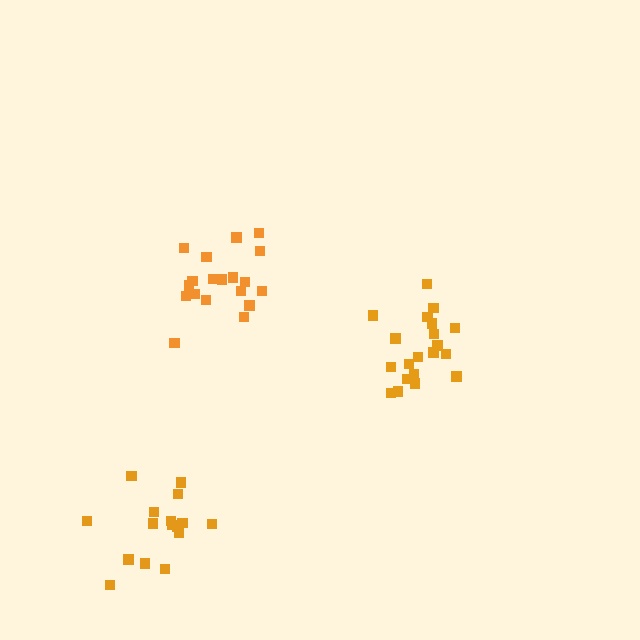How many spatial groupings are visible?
There are 3 spatial groupings.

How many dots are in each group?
Group 1: 19 dots, Group 2: 20 dots, Group 3: 16 dots (55 total).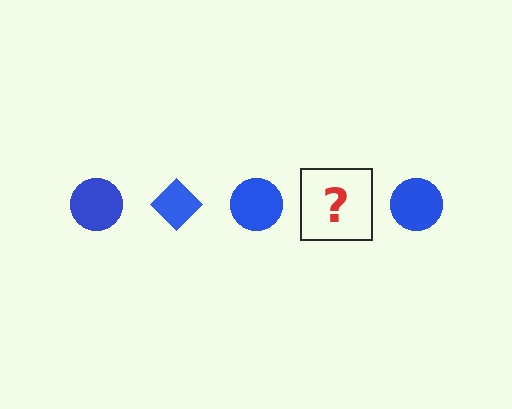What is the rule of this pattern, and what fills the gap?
The rule is that the pattern cycles through circle, diamond shapes in blue. The gap should be filled with a blue diamond.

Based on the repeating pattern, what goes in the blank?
The blank should be a blue diamond.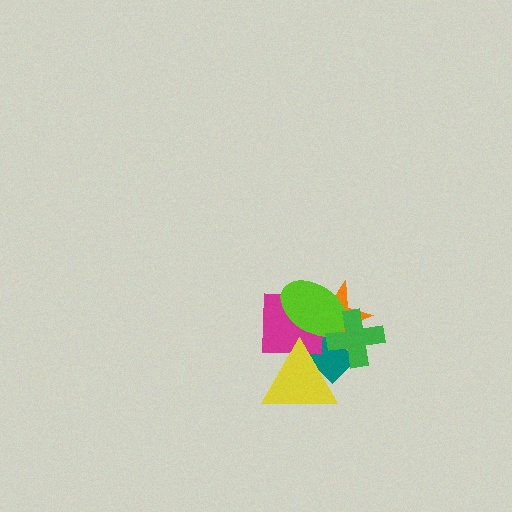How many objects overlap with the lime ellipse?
4 objects overlap with the lime ellipse.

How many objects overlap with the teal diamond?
5 objects overlap with the teal diamond.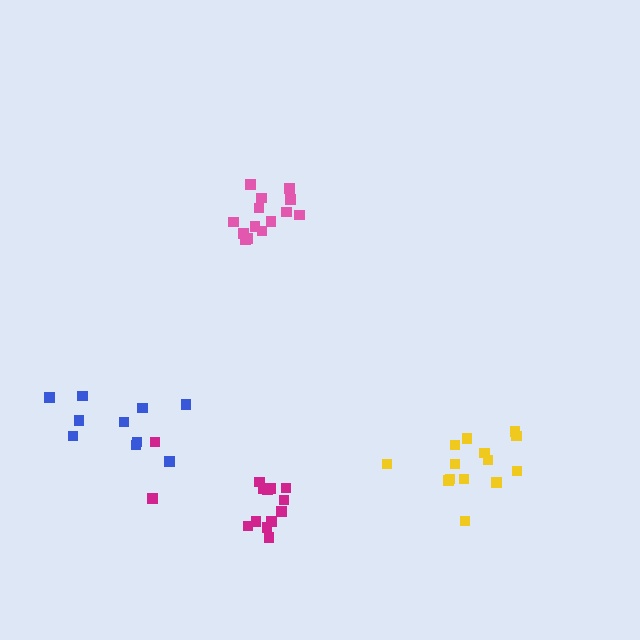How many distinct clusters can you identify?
There are 4 distinct clusters.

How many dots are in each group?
Group 1: 10 dots, Group 2: 14 dots, Group 3: 14 dots, Group 4: 14 dots (52 total).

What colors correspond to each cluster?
The clusters are colored: blue, yellow, magenta, pink.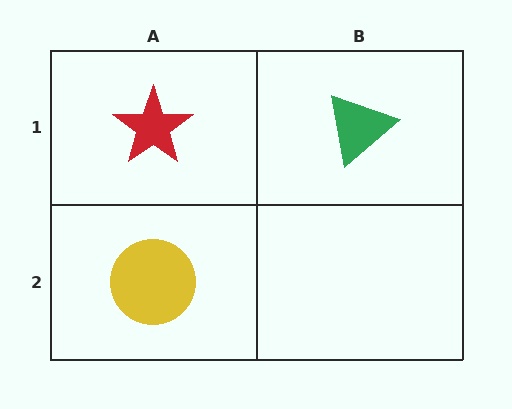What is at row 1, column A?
A red star.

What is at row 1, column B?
A green triangle.